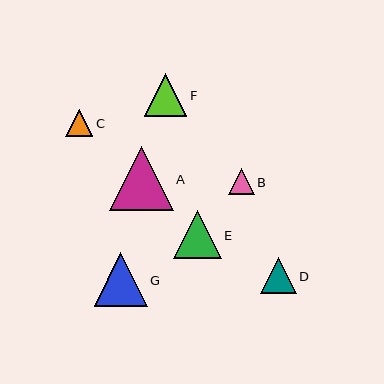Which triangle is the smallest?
Triangle B is the smallest with a size of approximately 26 pixels.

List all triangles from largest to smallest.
From largest to smallest: A, G, E, F, D, C, B.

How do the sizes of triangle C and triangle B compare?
Triangle C and triangle B are approximately the same size.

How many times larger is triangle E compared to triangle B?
Triangle E is approximately 1.8 times the size of triangle B.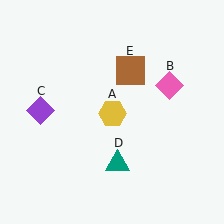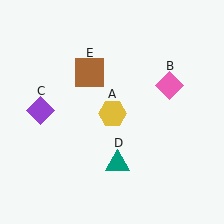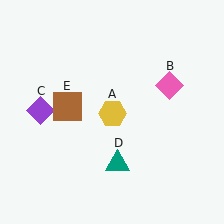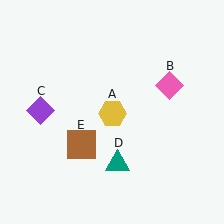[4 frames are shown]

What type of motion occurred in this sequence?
The brown square (object E) rotated counterclockwise around the center of the scene.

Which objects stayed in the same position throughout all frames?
Yellow hexagon (object A) and pink diamond (object B) and purple diamond (object C) and teal triangle (object D) remained stationary.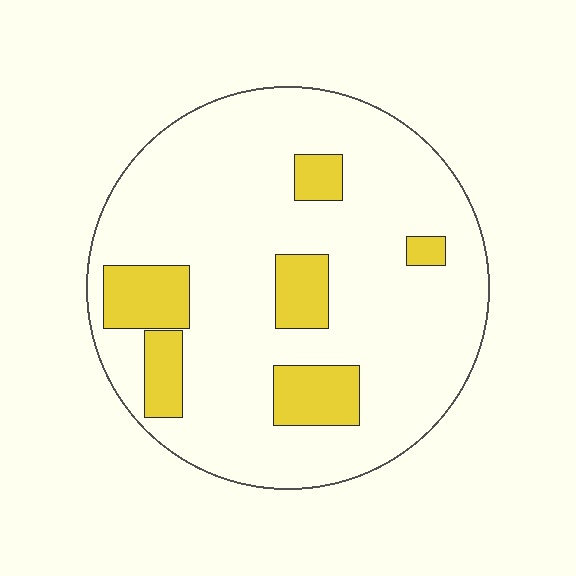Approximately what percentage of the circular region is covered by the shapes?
Approximately 15%.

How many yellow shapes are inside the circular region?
6.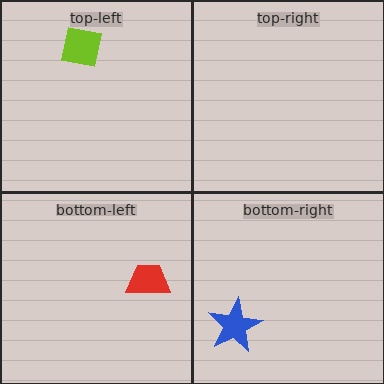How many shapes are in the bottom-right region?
1.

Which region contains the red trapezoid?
The bottom-left region.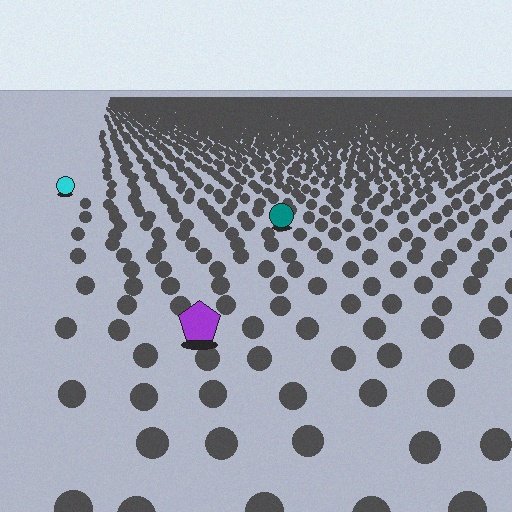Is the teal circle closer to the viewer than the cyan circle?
Yes. The teal circle is closer — you can tell from the texture gradient: the ground texture is coarser near it.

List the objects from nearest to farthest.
From nearest to farthest: the purple pentagon, the teal circle, the cyan circle.